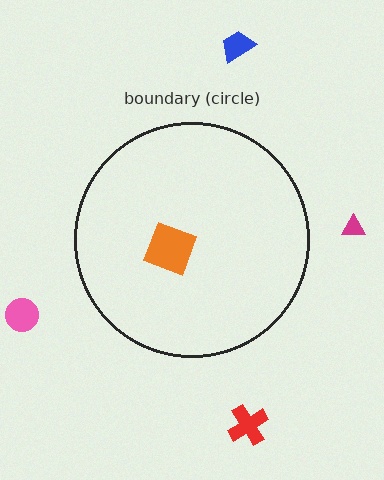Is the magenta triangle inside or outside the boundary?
Outside.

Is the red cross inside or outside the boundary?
Outside.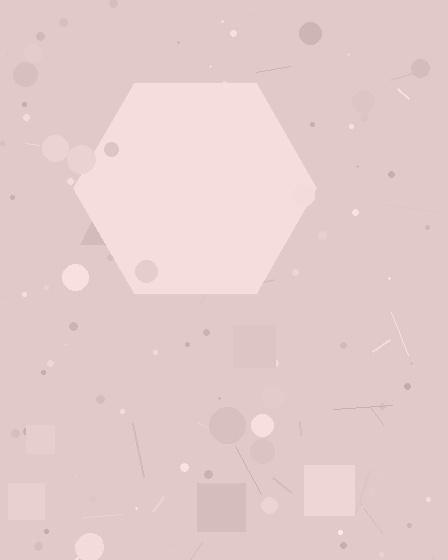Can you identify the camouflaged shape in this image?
The camouflaged shape is a hexagon.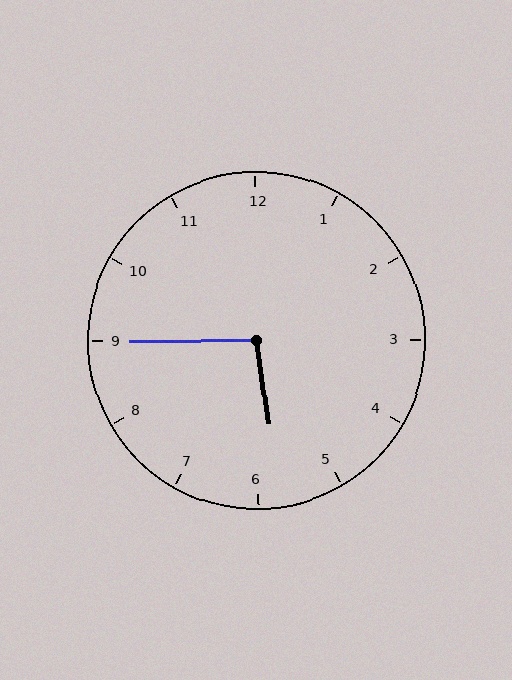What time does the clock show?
5:45.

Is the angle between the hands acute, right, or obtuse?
It is obtuse.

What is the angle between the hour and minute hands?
Approximately 98 degrees.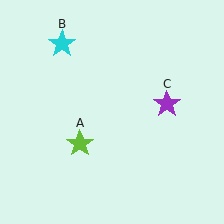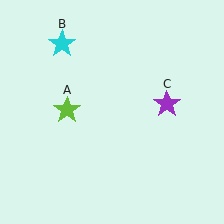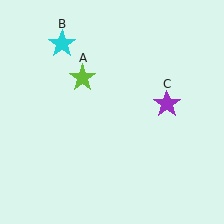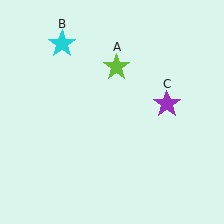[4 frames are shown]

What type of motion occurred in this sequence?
The lime star (object A) rotated clockwise around the center of the scene.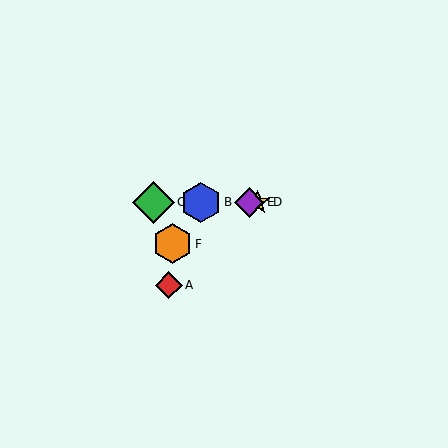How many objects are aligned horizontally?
4 objects (B, C, D, E) are aligned horizontally.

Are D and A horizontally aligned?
No, D is at y≈202 and A is at y≈285.